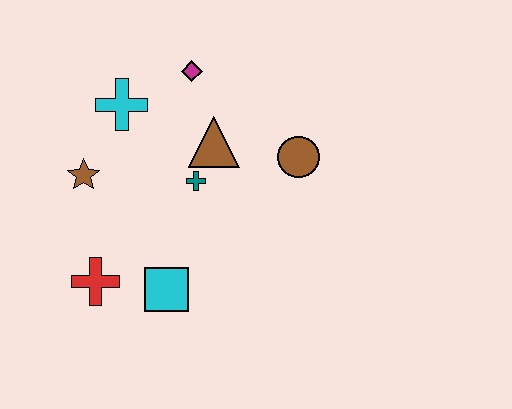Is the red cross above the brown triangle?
No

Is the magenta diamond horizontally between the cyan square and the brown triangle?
Yes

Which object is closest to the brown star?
The cyan cross is closest to the brown star.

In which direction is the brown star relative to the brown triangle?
The brown star is to the left of the brown triangle.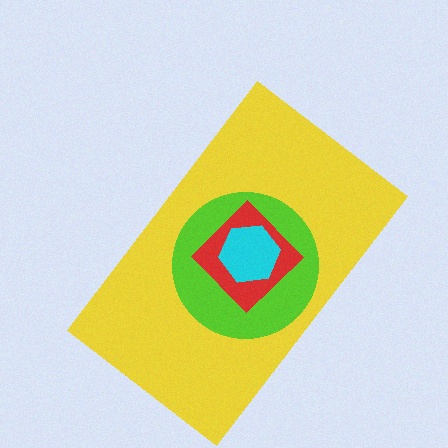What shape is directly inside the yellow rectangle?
The lime circle.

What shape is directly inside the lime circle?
The red diamond.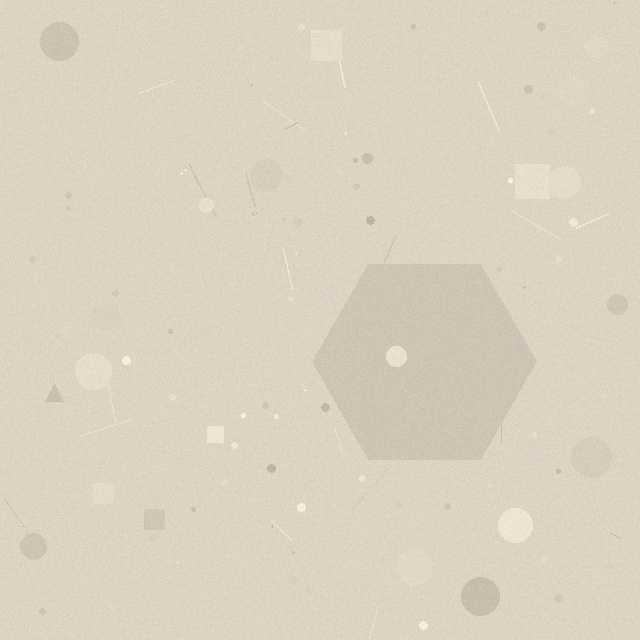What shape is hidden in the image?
A hexagon is hidden in the image.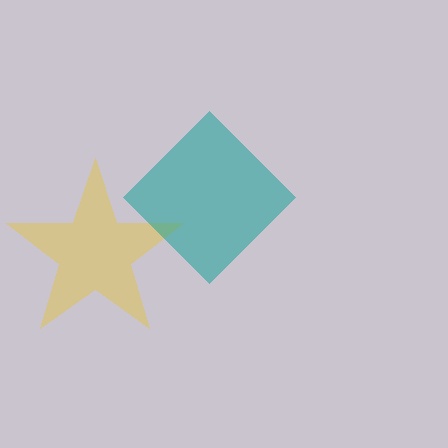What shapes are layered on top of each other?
The layered shapes are: a yellow star, a teal diamond.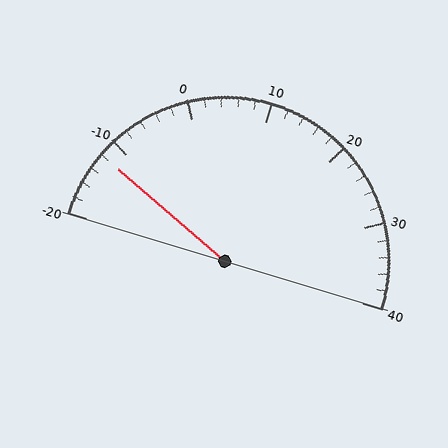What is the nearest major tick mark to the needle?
The nearest major tick mark is -10.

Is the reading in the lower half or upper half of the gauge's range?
The reading is in the lower half of the range (-20 to 40).